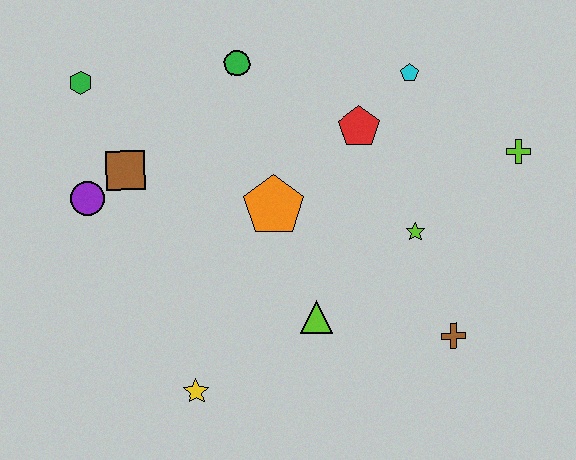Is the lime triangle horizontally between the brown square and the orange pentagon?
No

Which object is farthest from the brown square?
The lime cross is farthest from the brown square.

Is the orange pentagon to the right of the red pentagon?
No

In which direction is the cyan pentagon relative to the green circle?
The cyan pentagon is to the right of the green circle.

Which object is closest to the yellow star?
The lime triangle is closest to the yellow star.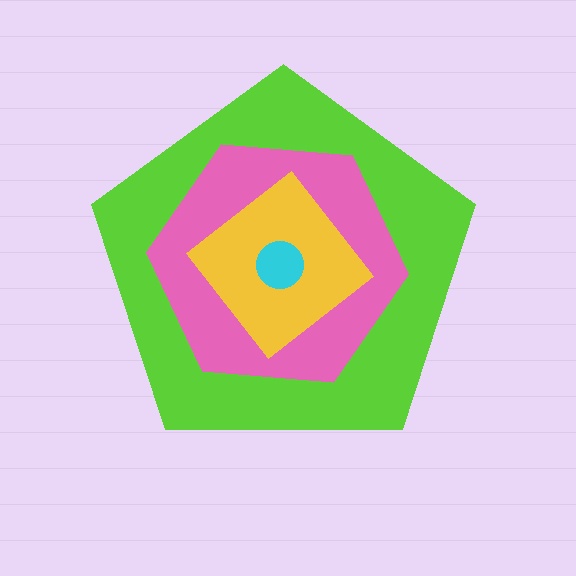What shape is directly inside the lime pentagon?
The pink hexagon.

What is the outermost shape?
The lime pentagon.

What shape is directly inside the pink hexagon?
The yellow diamond.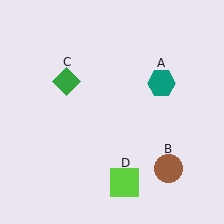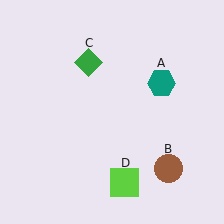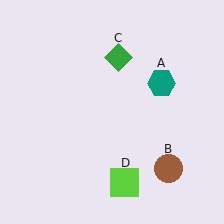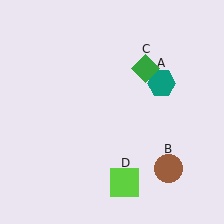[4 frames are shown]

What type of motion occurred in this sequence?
The green diamond (object C) rotated clockwise around the center of the scene.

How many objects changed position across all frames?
1 object changed position: green diamond (object C).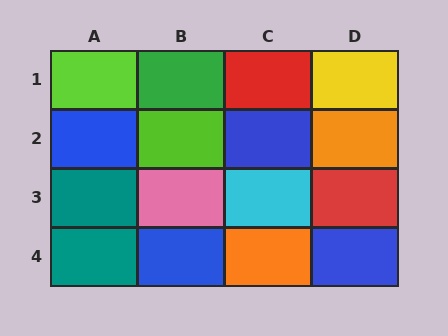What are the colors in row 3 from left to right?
Teal, pink, cyan, red.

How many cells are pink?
1 cell is pink.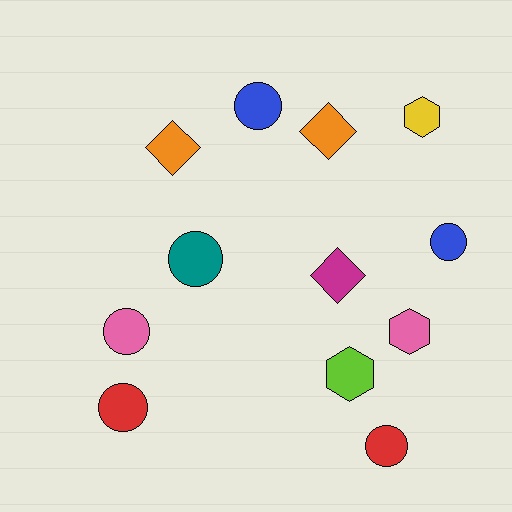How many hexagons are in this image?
There are 3 hexagons.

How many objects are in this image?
There are 12 objects.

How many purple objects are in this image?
There are no purple objects.